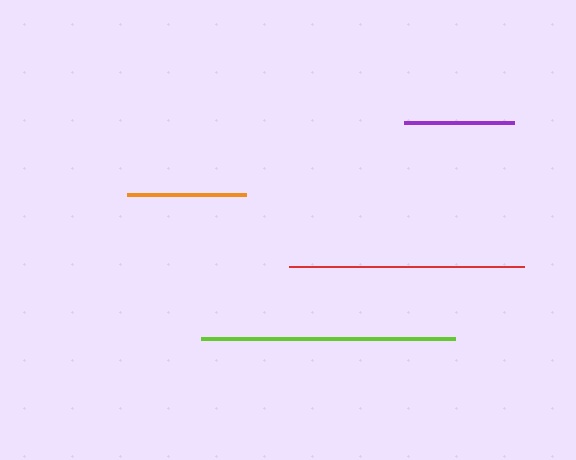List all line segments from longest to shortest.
From longest to shortest: lime, red, orange, purple.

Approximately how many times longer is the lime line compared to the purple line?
The lime line is approximately 2.3 times the length of the purple line.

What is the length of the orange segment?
The orange segment is approximately 119 pixels long.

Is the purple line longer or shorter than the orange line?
The orange line is longer than the purple line.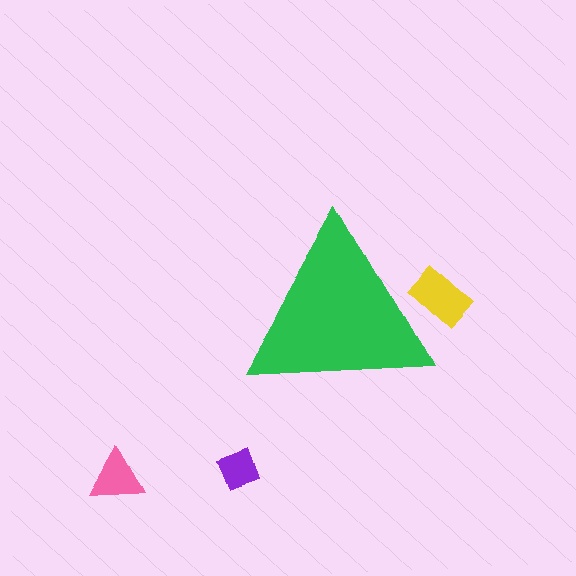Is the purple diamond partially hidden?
No, the purple diamond is fully visible.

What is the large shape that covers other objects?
A green triangle.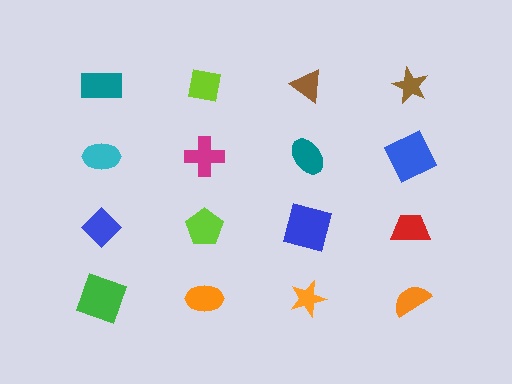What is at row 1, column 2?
A lime square.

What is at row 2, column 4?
A blue square.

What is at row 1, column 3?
A brown triangle.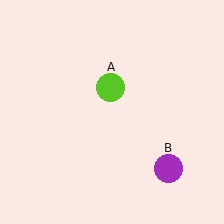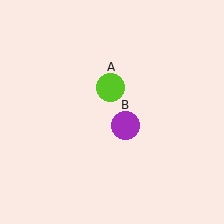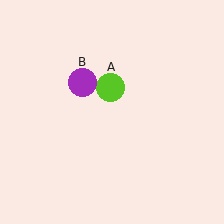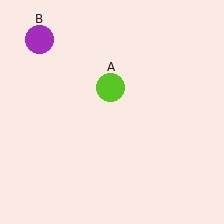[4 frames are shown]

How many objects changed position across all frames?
1 object changed position: purple circle (object B).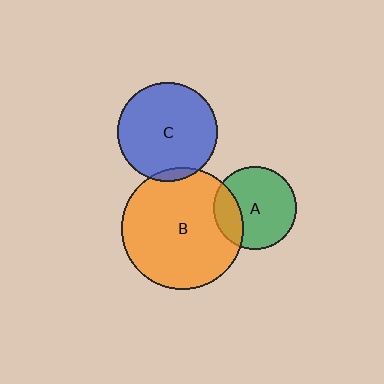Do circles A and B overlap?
Yes.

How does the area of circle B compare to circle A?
Approximately 2.2 times.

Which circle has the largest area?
Circle B (orange).